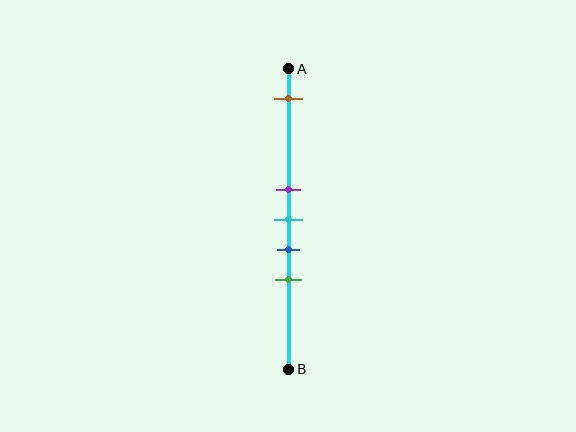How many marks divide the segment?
There are 5 marks dividing the segment.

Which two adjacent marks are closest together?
The purple and cyan marks are the closest adjacent pair.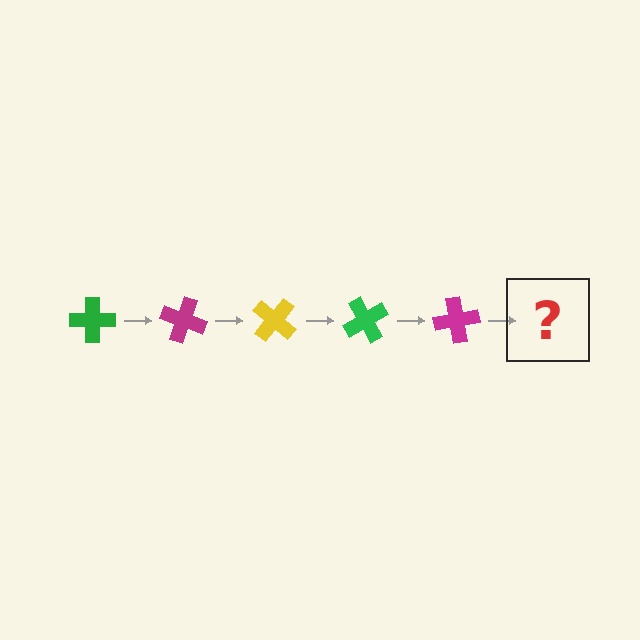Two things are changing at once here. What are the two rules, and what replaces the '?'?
The two rules are that it rotates 20 degrees each step and the color cycles through green, magenta, and yellow. The '?' should be a yellow cross, rotated 100 degrees from the start.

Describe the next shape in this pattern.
It should be a yellow cross, rotated 100 degrees from the start.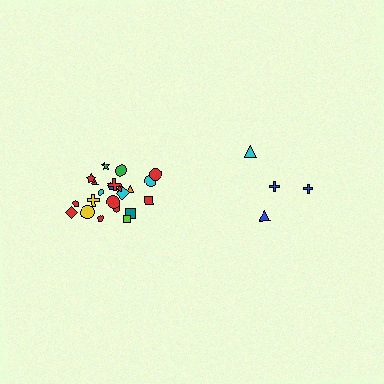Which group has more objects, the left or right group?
The left group.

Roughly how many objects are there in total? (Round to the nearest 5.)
Roughly 25 objects in total.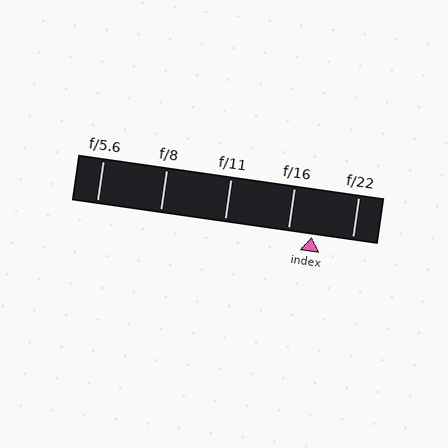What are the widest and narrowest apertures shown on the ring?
The widest aperture shown is f/5.6 and the narrowest is f/22.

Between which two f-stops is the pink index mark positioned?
The index mark is between f/16 and f/22.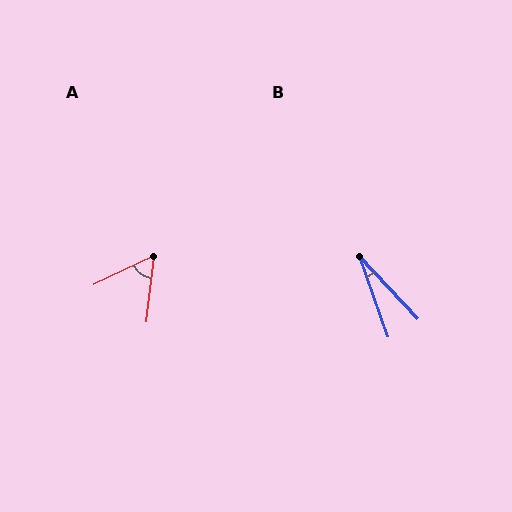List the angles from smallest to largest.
B (24°), A (58°).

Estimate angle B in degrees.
Approximately 24 degrees.